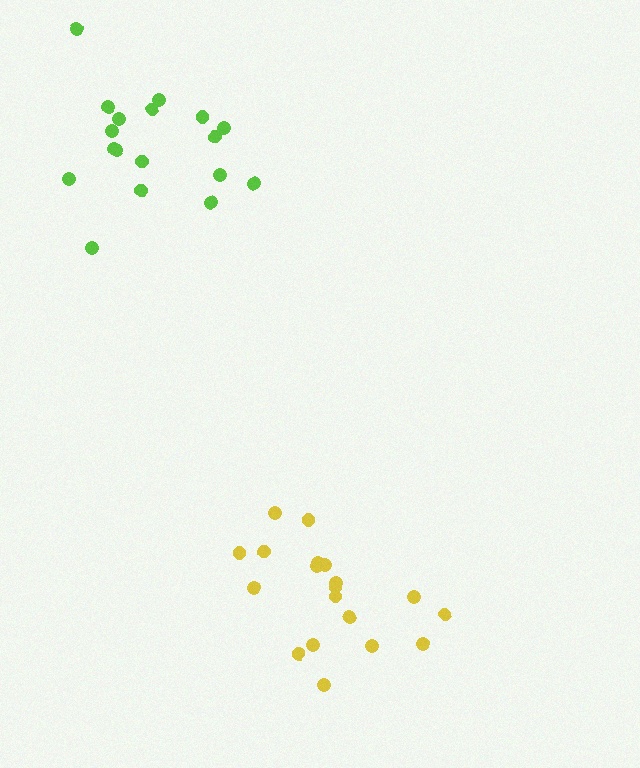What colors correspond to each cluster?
The clusters are colored: lime, yellow.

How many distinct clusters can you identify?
There are 2 distinct clusters.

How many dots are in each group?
Group 1: 18 dots, Group 2: 19 dots (37 total).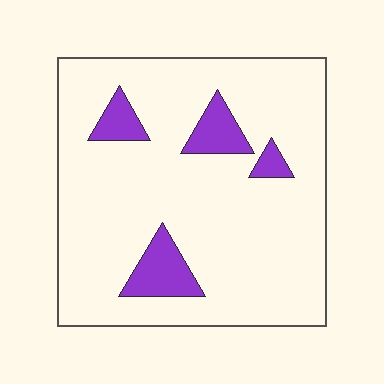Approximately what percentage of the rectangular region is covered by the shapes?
Approximately 10%.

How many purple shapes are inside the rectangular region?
4.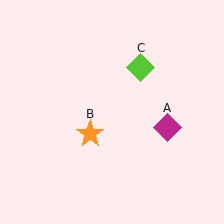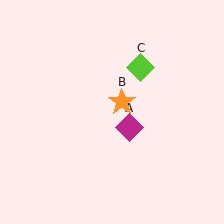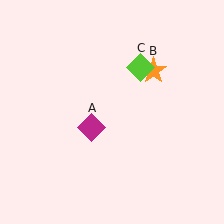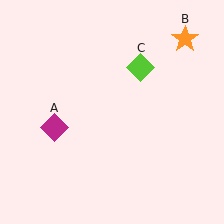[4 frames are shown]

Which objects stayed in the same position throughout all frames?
Lime diamond (object C) remained stationary.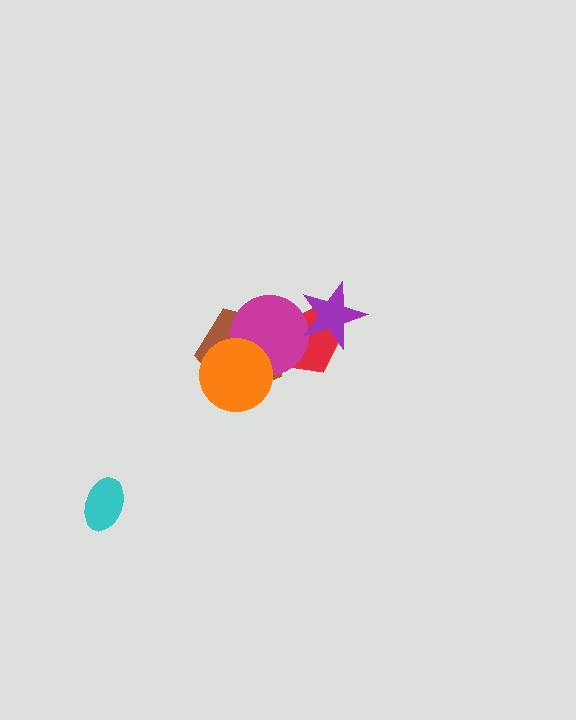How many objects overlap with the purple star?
2 objects overlap with the purple star.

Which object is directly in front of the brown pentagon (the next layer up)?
The red pentagon is directly in front of the brown pentagon.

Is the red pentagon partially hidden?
Yes, it is partially covered by another shape.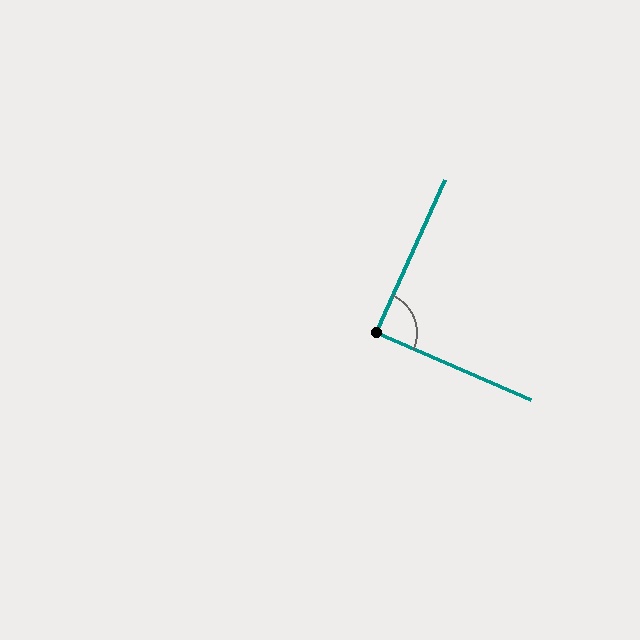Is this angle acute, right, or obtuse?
It is approximately a right angle.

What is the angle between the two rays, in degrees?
Approximately 89 degrees.